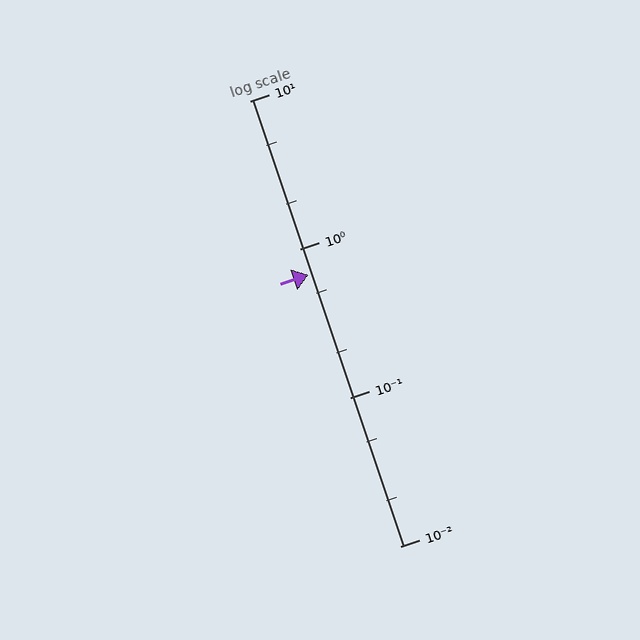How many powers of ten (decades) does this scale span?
The scale spans 3 decades, from 0.01 to 10.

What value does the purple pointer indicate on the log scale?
The pointer indicates approximately 0.67.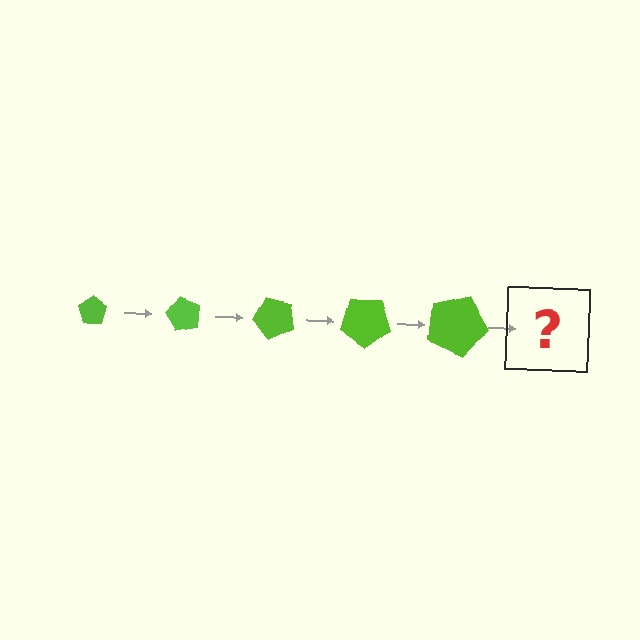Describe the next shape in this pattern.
It should be a pentagon, larger than the previous one and rotated 300 degrees from the start.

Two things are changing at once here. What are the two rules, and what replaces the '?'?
The two rules are that the pentagon grows larger each step and it rotates 60 degrees each step. The '?' should be a pentagon, larger than the previous one and rotated 300 degrees from the start.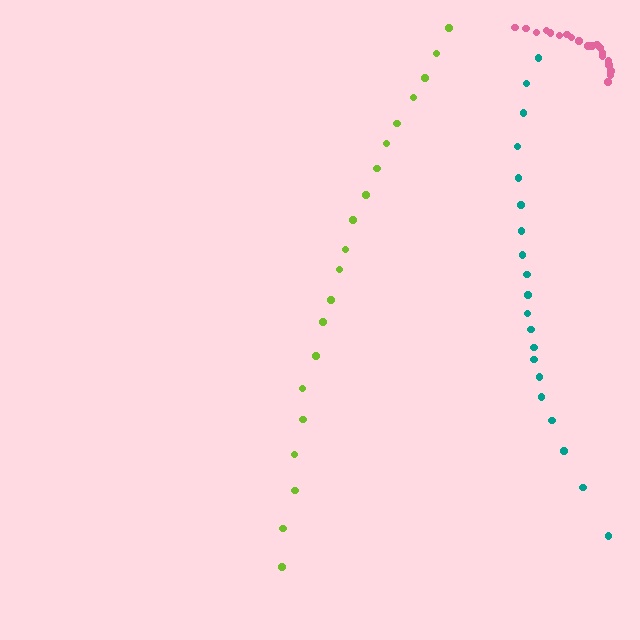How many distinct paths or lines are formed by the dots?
There are 3 distinct paths.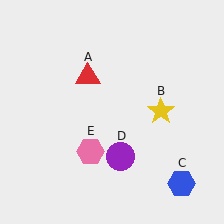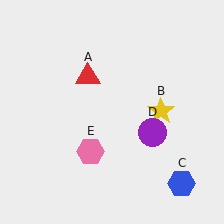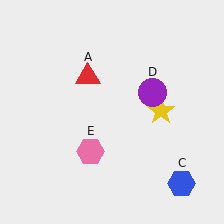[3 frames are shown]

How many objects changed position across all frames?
1 object changed position: purple circle (object D).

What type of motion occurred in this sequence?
The purple circle (object D) rotated counterclockwise around the center of the scene.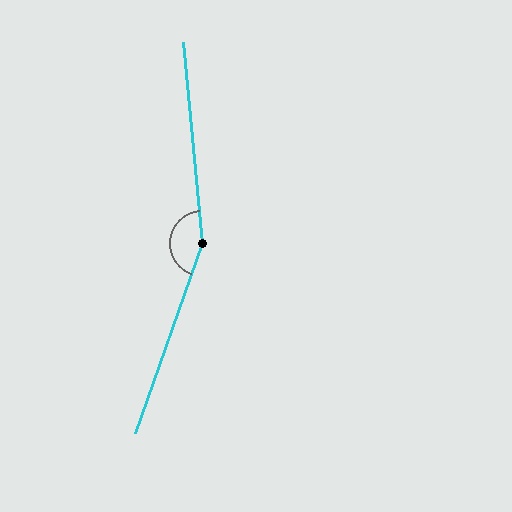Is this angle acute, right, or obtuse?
It is obtuse.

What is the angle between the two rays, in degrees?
Approximately 155 degrees.